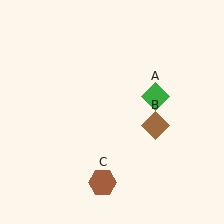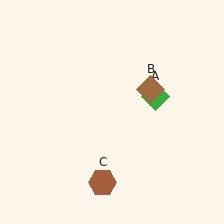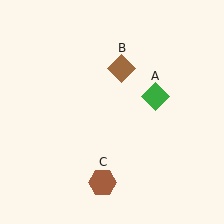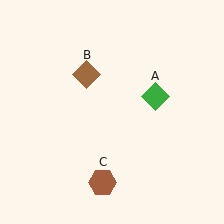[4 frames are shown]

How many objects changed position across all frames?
1 object changed position: brown diamond (object B).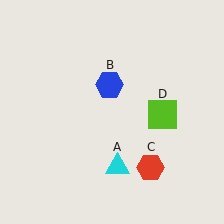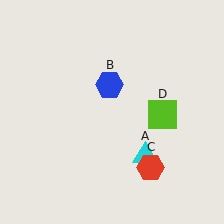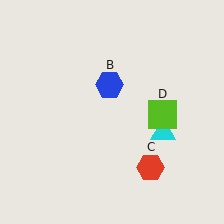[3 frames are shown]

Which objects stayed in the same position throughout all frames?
Blue hexagon (object B) and red hexagon (object C) and lime square (object D) remained stationary.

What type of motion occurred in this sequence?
The cyan triangle (object A) rotated counterclockwise around the center of the scene.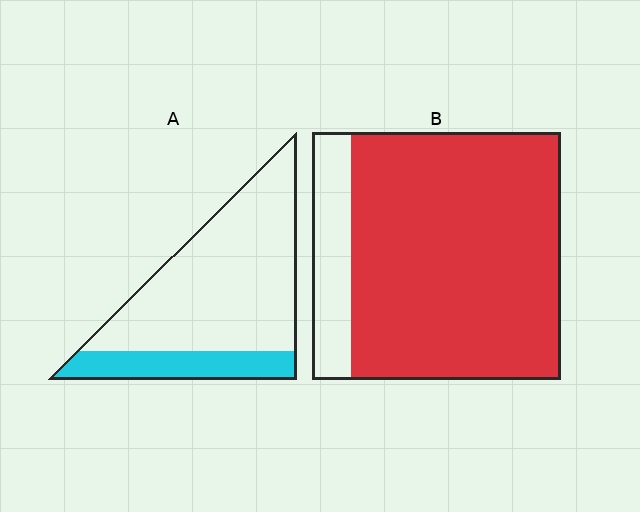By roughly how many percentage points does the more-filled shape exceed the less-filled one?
By roughly 60 percentage points (B over A).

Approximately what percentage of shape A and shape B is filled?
A is approximately 20% and B is approximately 85%.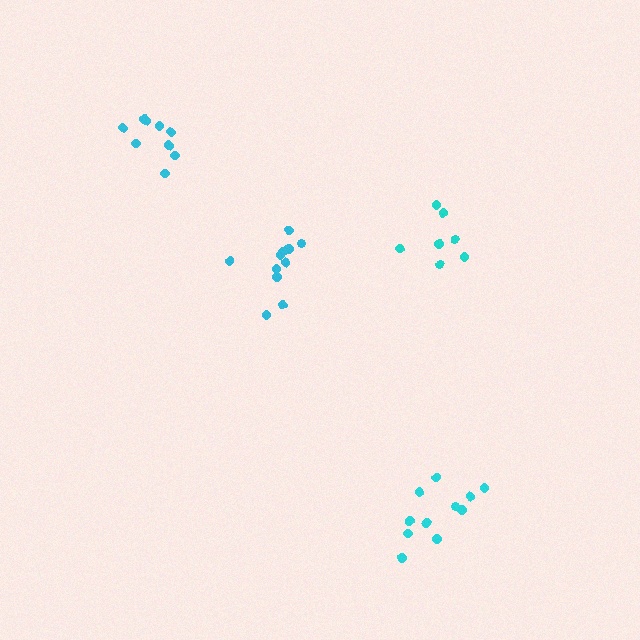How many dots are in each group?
Group 1: 11 dots, Group 2: 7 dots, Group 3: 11 dots, Group 4: 9 dots (38 total).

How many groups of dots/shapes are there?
There are 4 groups.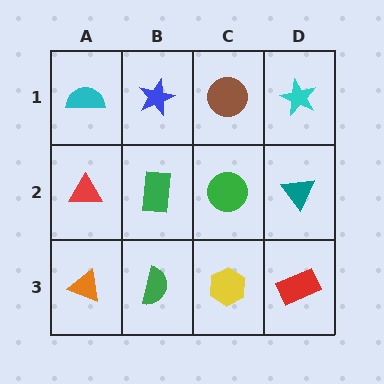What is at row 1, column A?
A cyan semicircle.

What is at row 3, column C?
A yellow hexagon.